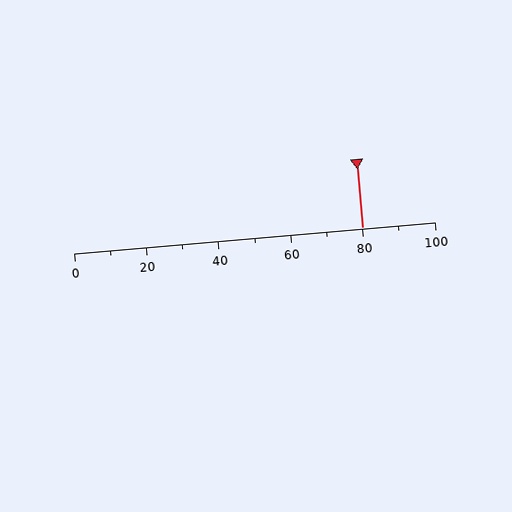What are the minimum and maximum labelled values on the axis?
The axis runs from 0 to 100.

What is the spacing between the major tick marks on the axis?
The major ticks are spaced 20 apart.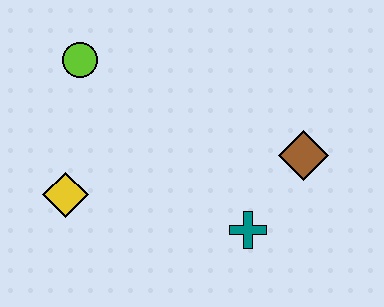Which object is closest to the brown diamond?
The teal cross is closest to the brown diamond.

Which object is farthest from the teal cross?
The lime circle is farthest from the teal cross.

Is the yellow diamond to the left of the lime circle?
Yes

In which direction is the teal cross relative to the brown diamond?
The teal cross is below the brown diamond.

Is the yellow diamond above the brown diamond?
No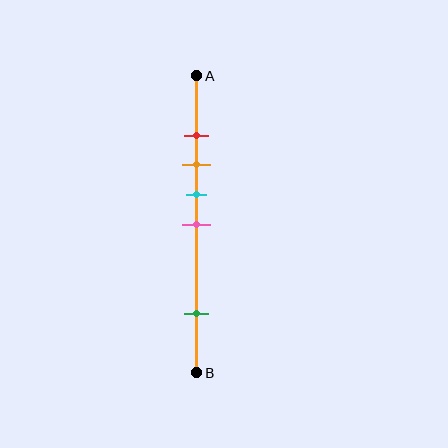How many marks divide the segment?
There are 5 marks dividing the segment.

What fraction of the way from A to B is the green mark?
The green mark is approximately 80% (0.8) of the way from A to B.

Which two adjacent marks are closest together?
The red and orange marks are the closest adjacent pair.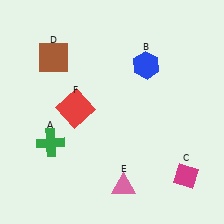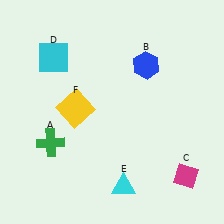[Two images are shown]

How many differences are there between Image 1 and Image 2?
There are 3 differences between the two images.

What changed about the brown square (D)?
In Image 1, D is brown. In Image 2, it changed to cyan.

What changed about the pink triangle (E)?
In Image 1, E is pink. In Image 2, it changed to cyan.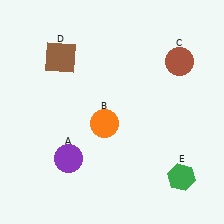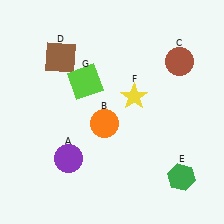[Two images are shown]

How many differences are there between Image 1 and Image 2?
There are 2 differences between the two images.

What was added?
A yellow star (F), a lime square (G) were added in Image 2.